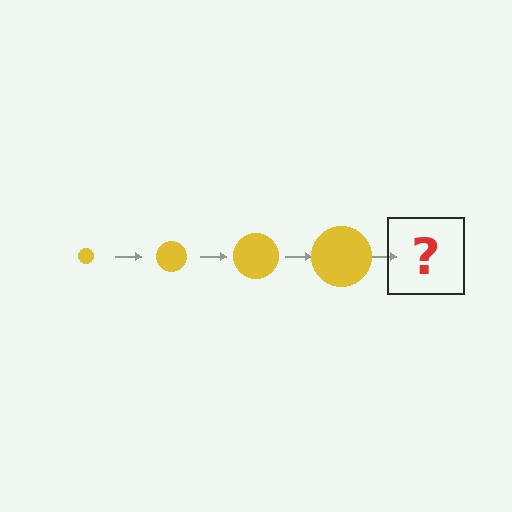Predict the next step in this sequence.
The next step is a yellow circle, larger than the previous one.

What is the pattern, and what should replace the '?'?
The pattern is that the circle gets progressively larger each step. The '?' should be a yellow circle, larger than the previous one.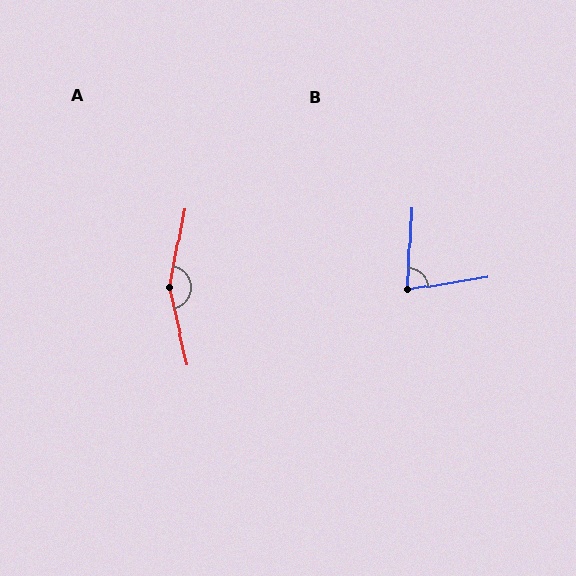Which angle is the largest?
A, at approximately 156 degrees.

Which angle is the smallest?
B, at approximately 78 degrees.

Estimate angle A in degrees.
Approximately 156 degrees.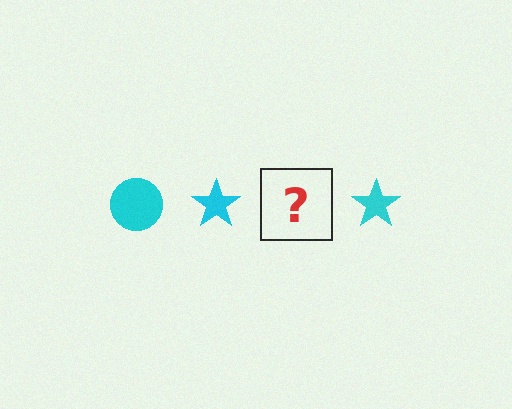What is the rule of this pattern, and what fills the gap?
The rule is that the pattern cycles through circle, star shapes in cyan. The gap should be filled with a cyan circle.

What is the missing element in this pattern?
The missing element is a cyan circle.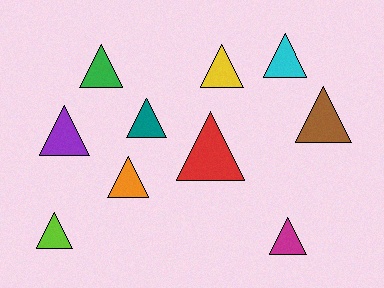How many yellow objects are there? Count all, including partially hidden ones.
There is 1 yellow object.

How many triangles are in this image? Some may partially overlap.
There are 10 triangles.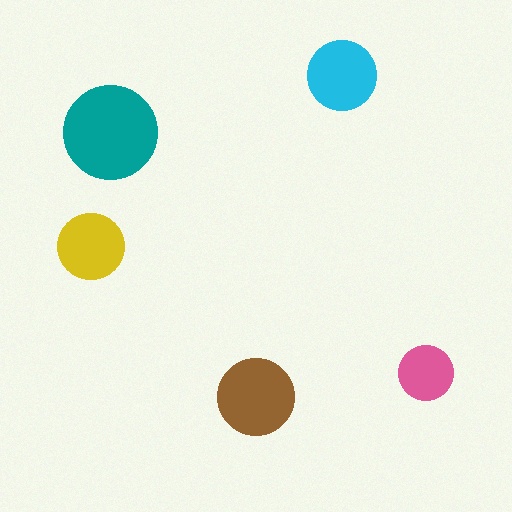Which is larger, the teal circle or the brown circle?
The teal one.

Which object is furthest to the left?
The yellow circle is leftmost.